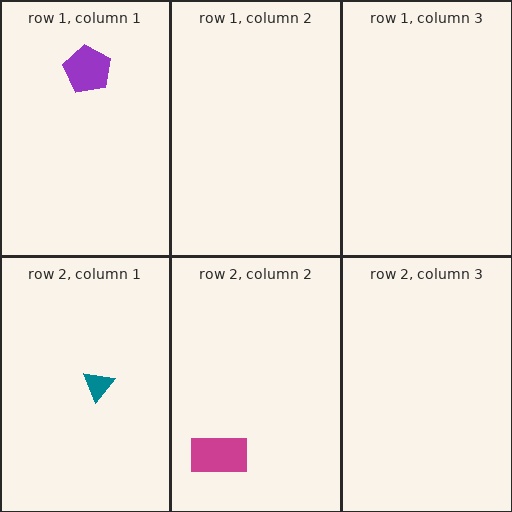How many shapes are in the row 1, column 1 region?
1.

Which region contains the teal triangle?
The row 2, column 1 region.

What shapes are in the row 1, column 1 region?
The purple pentagon.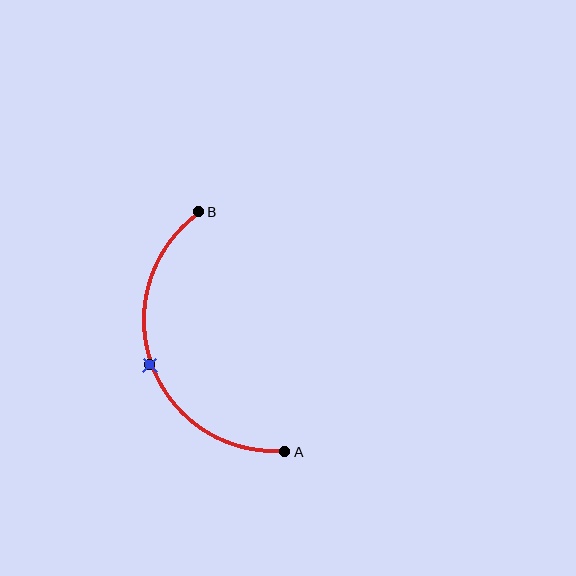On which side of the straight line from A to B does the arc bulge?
The arc bulges to the left of the straight line connecting A and B.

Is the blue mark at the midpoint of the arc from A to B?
Yes. The blue mark lies on the arc at equal arc-length from both A and B — it is the arc midpoint.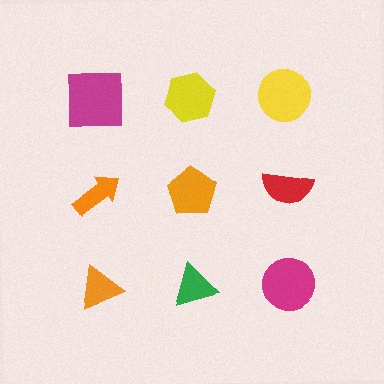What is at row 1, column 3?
A yellow circle.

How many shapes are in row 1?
3 shapes.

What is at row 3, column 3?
A magenta circle.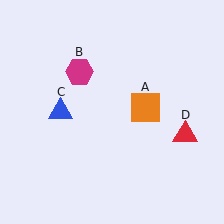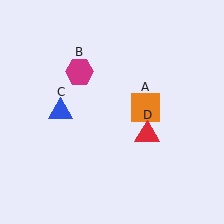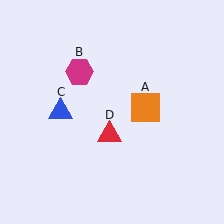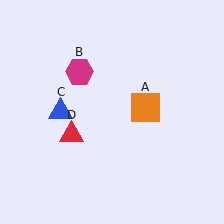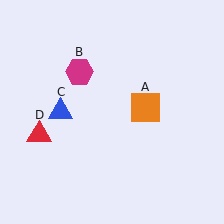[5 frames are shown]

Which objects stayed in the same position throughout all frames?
Orange square (object A) and magenta hexagon (object B) and blue triangle (object C) remained stationary.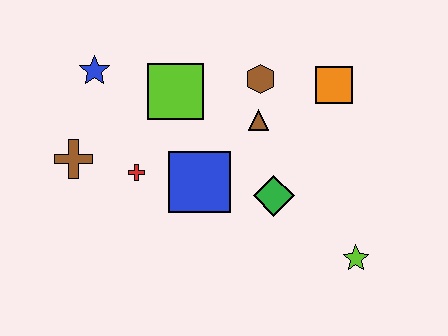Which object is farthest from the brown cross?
The lime star is farthest from the brown cross.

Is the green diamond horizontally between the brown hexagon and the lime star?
Yes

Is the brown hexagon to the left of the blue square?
No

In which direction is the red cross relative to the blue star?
The red cross is below the blue star.